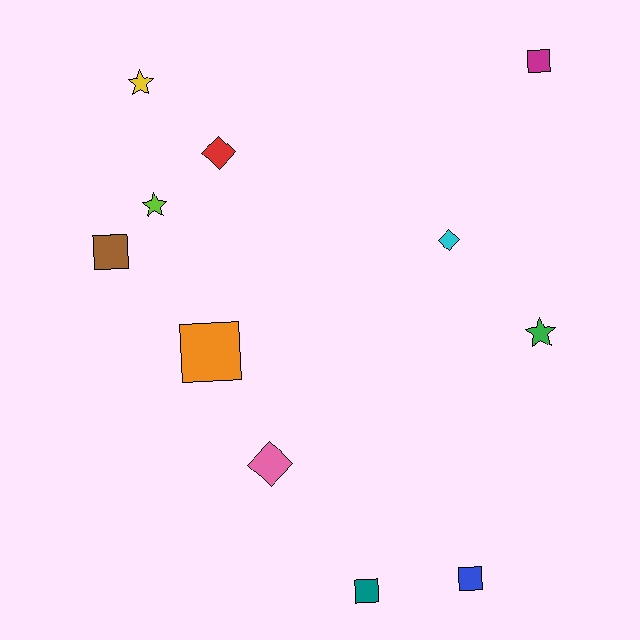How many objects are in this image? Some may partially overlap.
There are 11 objects.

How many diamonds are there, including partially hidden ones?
There are 3 diamonds.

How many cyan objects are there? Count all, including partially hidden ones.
There is 1 cyan object.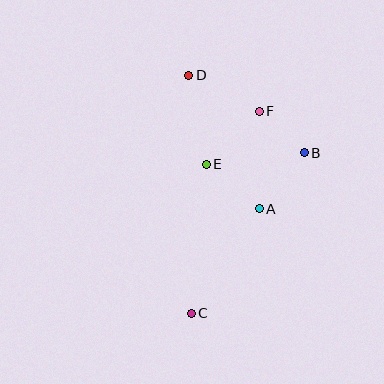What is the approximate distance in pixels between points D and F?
The distance between D and F is approximately 79 pixels.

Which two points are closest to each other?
Points B and F are closest to each other.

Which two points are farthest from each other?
Points C and D are farthest from each other.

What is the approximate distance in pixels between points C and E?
The distance between C and E is approximately 150 pixels.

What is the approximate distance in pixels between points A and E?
The distance between A and E is approximately 70 pixels.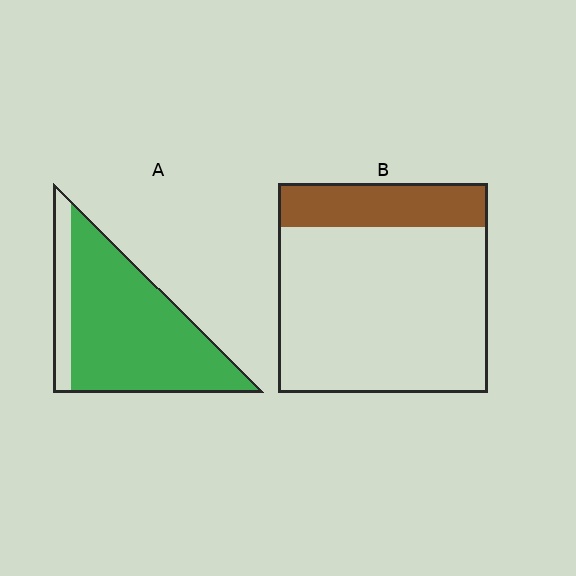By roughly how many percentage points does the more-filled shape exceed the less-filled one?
By roughly 65 percentage points (A over B).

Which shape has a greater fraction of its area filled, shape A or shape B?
Shape A.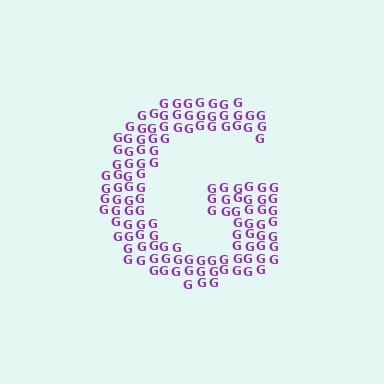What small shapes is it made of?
It is made of small letter G's.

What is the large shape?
The large shape is the letter G.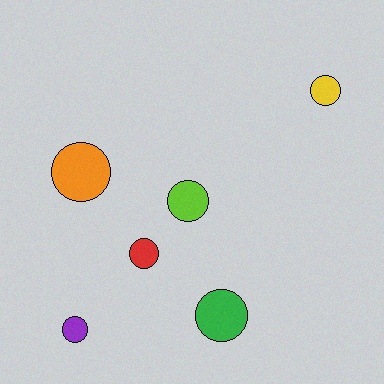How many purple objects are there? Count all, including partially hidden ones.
There is 1 purple object.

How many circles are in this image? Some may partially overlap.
There are 6 circles.